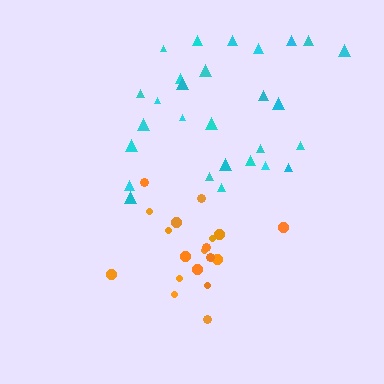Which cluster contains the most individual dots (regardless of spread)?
Cyan (28).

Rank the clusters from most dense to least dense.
orange, cyan.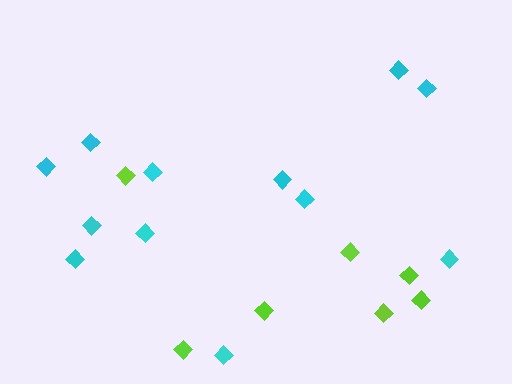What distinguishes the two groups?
There are 2 groups: one group of cyan diamonds (12) and one group of lime diamonds (7).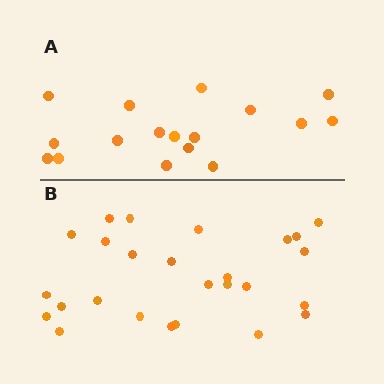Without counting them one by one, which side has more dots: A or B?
Region B (the bottom region) has more dots.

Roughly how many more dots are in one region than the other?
Region B has roughly 8 or so more dots than region A.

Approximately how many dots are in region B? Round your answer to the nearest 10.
About 30 dots. (The exact count is 26, which rounds to 30.)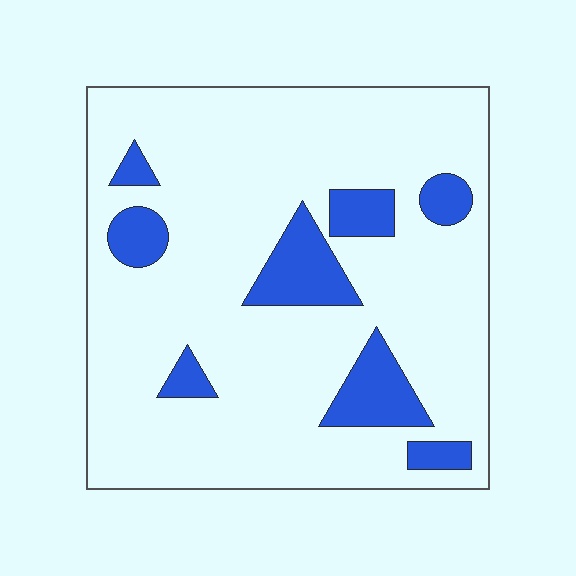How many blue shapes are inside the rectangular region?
8.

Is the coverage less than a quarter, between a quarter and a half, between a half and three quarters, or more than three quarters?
Less than a quarter.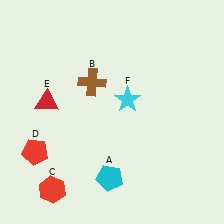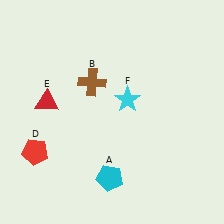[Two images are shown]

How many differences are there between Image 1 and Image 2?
There is 1 difference between the two images.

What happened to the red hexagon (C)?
The red hexagon (C) was removed in Image 2. It was in the bottom-left area of Image 1.